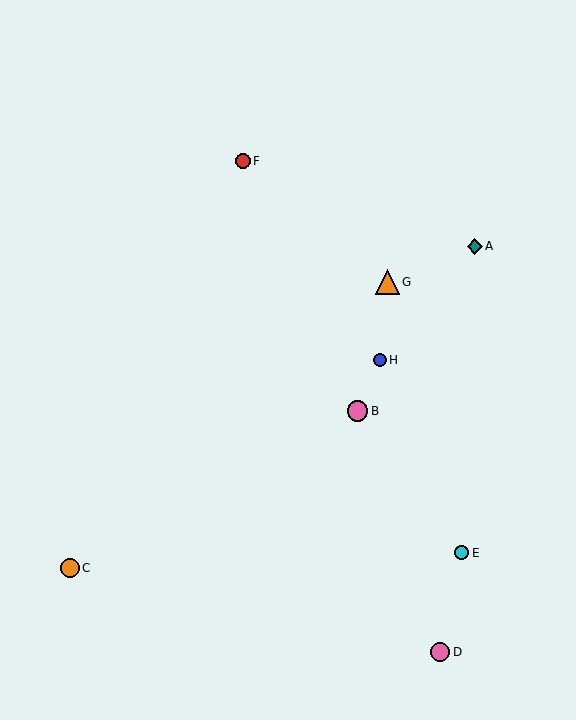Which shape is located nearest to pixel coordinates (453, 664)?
The pink circle (labeled D) at (440, 652) is nearest to that location.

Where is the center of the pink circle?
The center of the pink circle is at (358, 411).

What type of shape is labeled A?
Shape A is a teal diamond.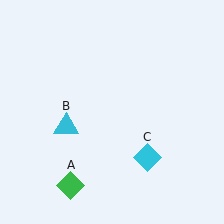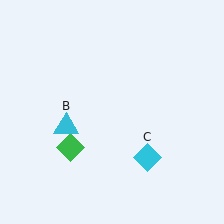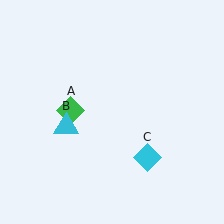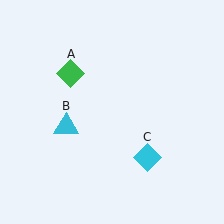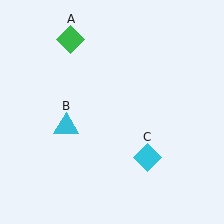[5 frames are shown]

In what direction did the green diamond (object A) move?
The green diamond (object A) moved up.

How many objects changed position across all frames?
1 object changed position: green diamond (object A).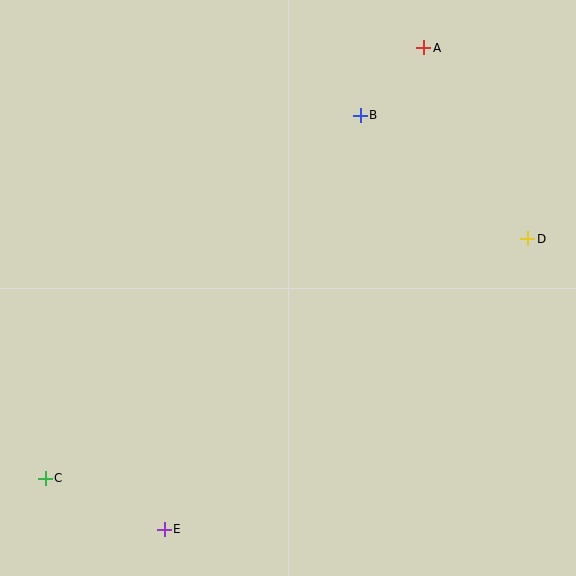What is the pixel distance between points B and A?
The distance between B and A is 92 pixels.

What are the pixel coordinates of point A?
Point A is at (424, 48).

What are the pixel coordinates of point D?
Point D is at (528, 239).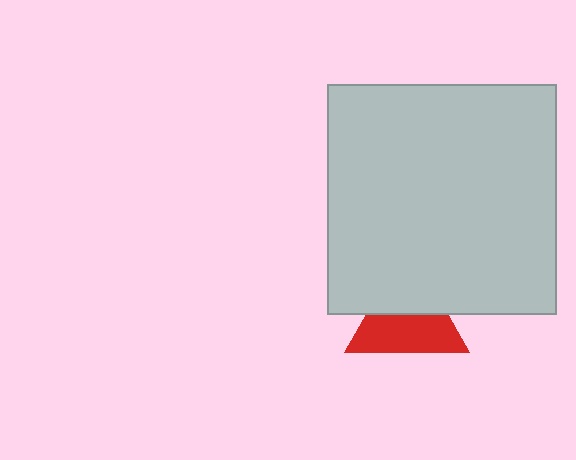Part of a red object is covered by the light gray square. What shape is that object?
It is a triangle.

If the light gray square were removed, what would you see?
You would see the complete red triangle.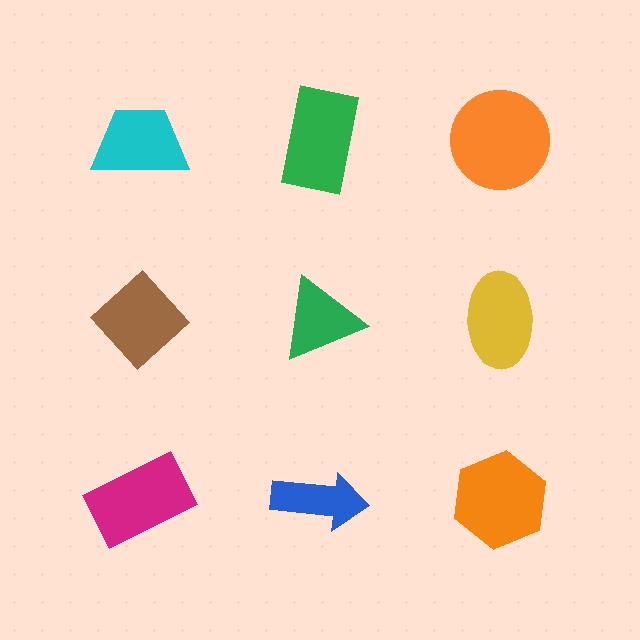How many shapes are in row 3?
3 shapes.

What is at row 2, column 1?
A brown diamond.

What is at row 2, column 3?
A yellow ellipse.